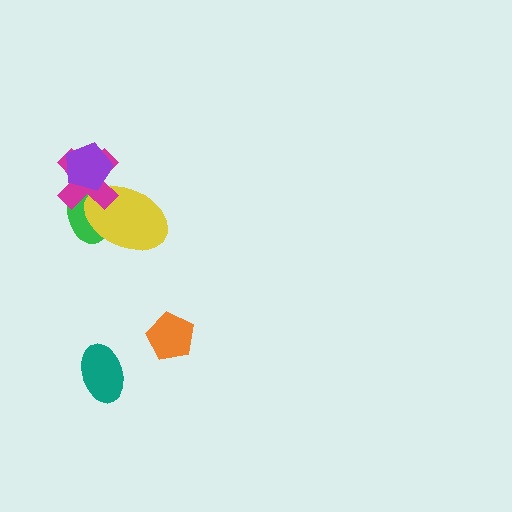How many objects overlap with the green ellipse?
3 objects overlap with the green ellipse.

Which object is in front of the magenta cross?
The purple pentagon is in front of the magenta cross.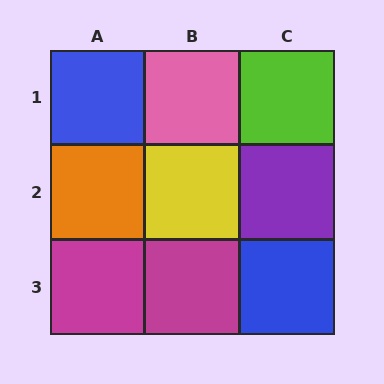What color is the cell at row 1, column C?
Lime.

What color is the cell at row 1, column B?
Pink.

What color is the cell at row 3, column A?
Magenta.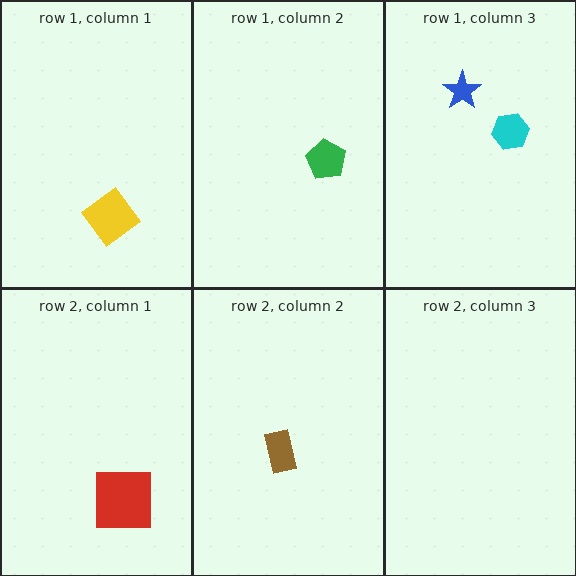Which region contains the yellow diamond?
The row 1, column 1 region.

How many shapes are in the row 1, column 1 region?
1.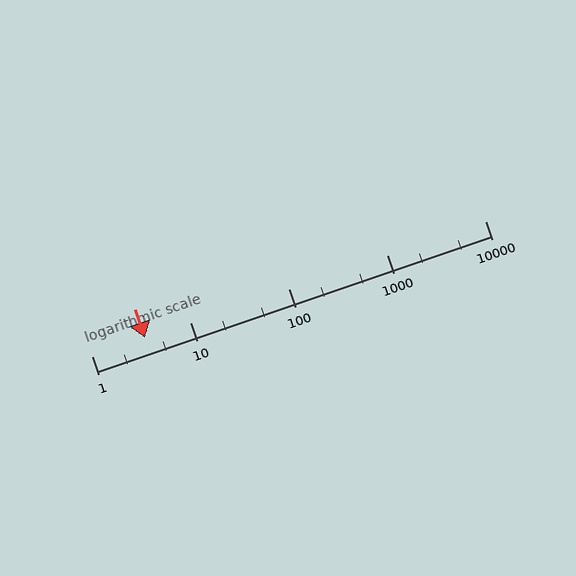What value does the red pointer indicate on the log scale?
The pointer indicates approximately 3.5.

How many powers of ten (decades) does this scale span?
The scale spans 4 decades, from 1 to 10000.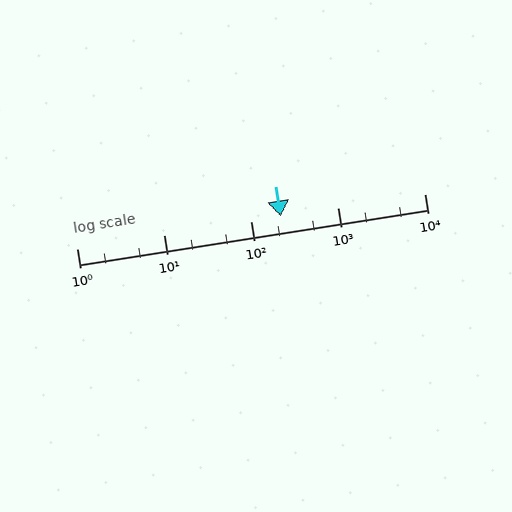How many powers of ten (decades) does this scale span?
The scale spans 4 decades, from 1 to 10000.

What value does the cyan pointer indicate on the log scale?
The pointer indicates approximately 220.